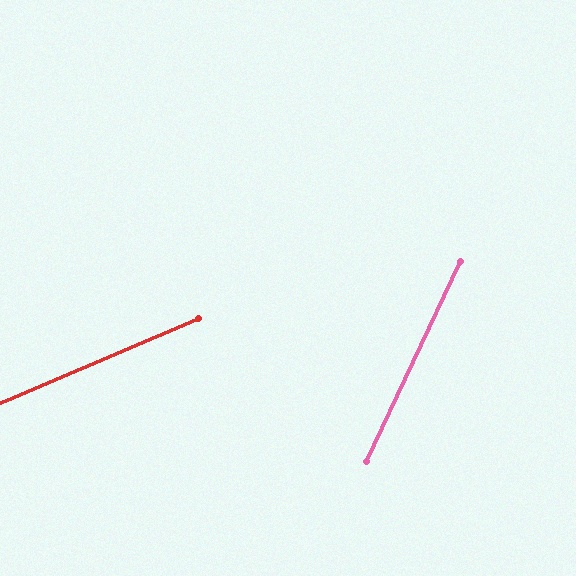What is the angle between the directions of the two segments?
Approximately 42 degrees.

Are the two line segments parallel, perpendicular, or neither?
Neither parallel nor perpendicular — they differ by about 42°.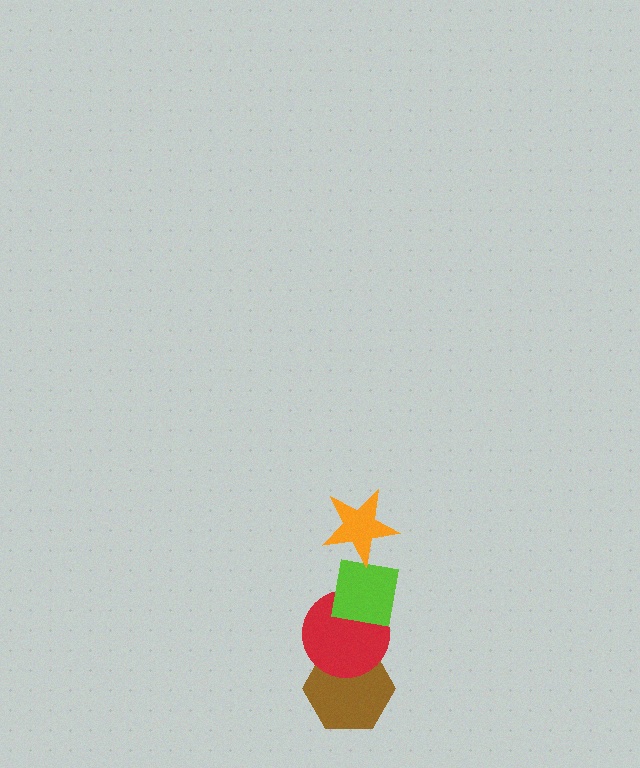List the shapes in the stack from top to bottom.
From top to bottom: the orange star, the lime square, the red circle, the brown hexagon.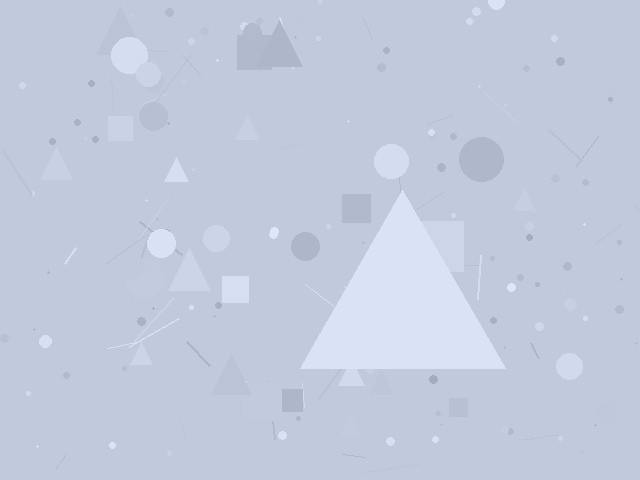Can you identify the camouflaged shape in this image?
The camouflaged shape is a triangle.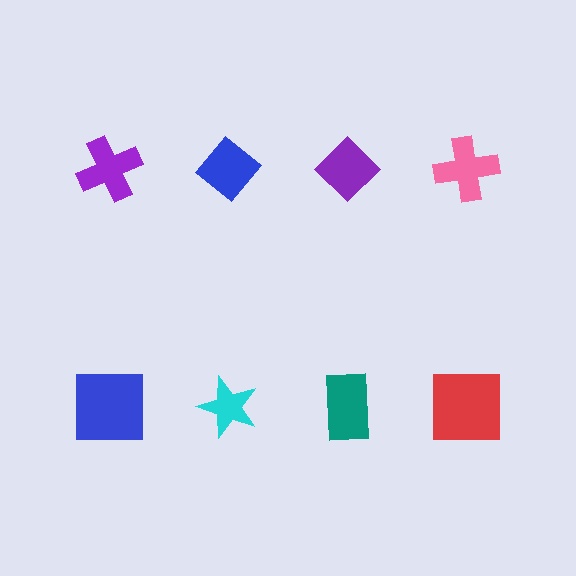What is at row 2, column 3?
A teal rectangle.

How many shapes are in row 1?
4 shapes.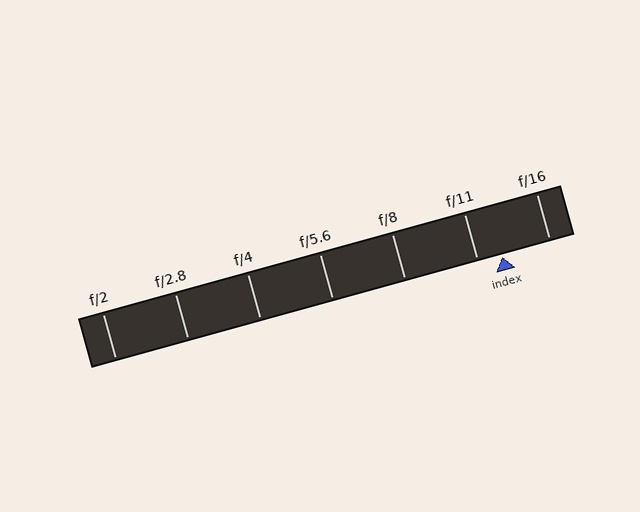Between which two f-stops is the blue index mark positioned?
The index mark is between f/11 and f/16.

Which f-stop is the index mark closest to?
The index mark is closest to f/11.